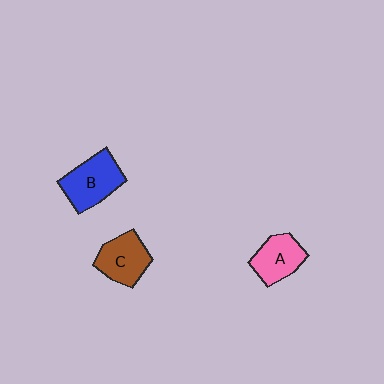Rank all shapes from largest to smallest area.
From largest to smallest: B (blue), C (brown), A (pink).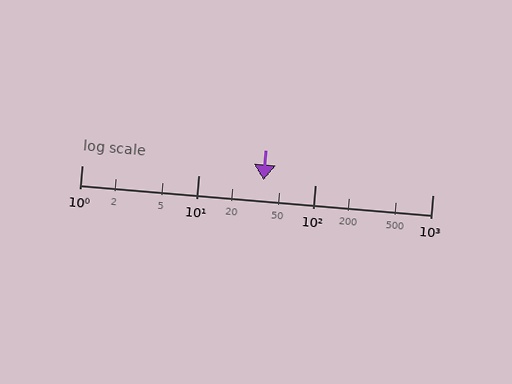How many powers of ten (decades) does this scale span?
The scale spans 3 decades, from 1 to 1000.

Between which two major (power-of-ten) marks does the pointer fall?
The pointer is between 10 and 100.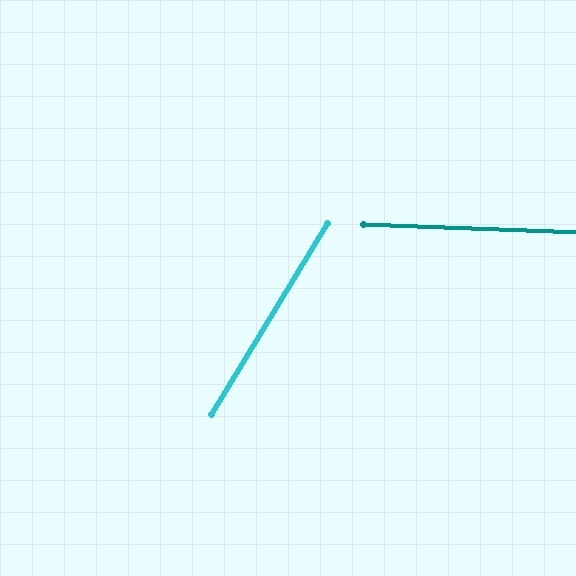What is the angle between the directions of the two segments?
Approximately 61 degrees.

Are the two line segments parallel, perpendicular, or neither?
Neither parallel nor perpendicular — they differ by about 61°.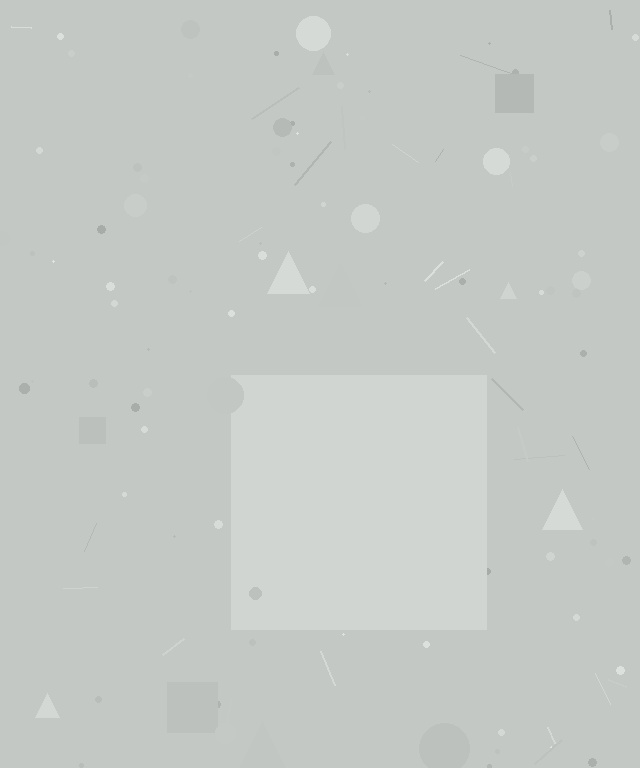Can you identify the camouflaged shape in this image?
The camouflaged shape is a square.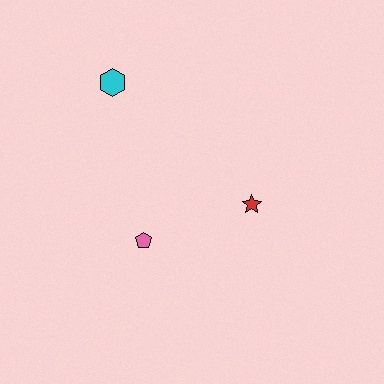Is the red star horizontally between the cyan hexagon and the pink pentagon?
No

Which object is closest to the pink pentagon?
The red star is closest to the pink pentagon.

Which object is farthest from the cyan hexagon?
The red star is farthest from the cyan hexagon.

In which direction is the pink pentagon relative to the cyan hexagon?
The pink pentagon is below the cyan hexagon.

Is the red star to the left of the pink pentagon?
No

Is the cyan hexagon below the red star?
No